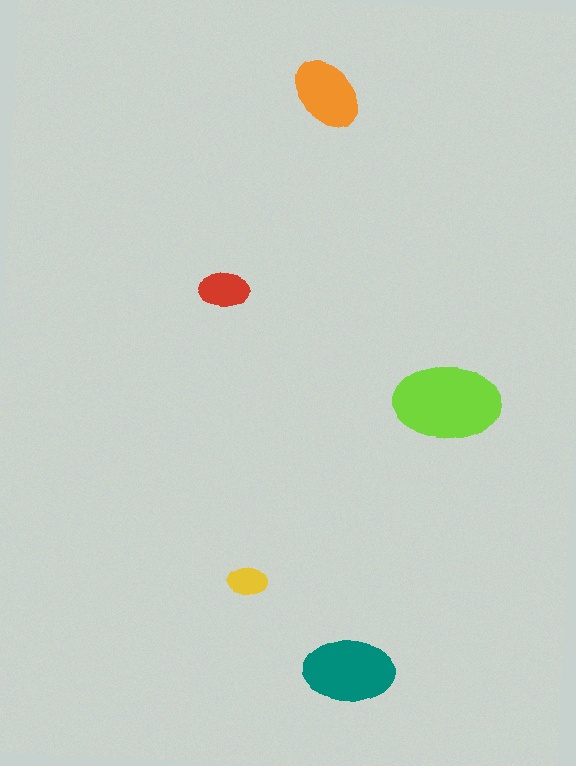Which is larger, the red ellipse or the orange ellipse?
The orange one.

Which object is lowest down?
The teal ellipse is bottommost.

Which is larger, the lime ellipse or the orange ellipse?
The lime one.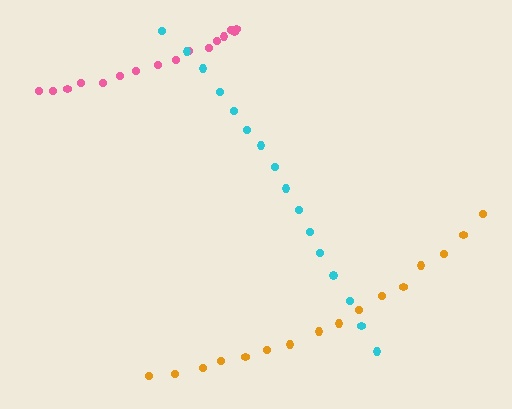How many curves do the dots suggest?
There are 3 distinct paths.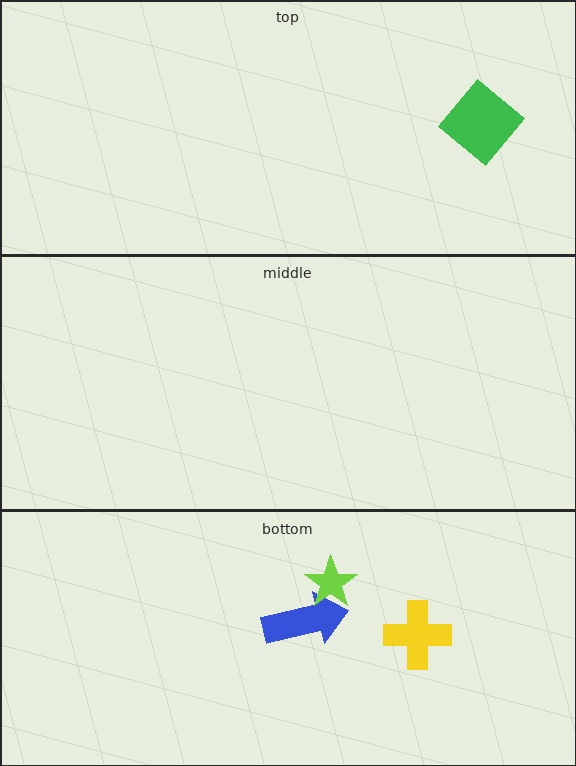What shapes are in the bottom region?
The blue arrow, the yellow cross, the lime star.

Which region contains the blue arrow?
The bottom region.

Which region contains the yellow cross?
The bottom region.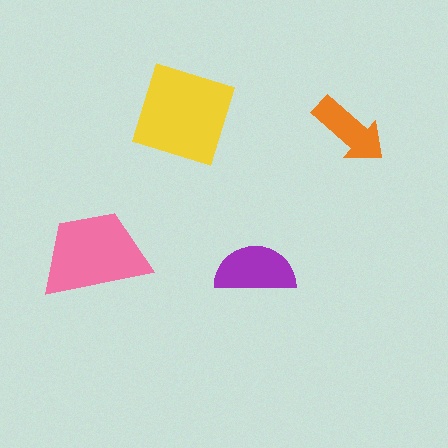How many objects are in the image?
There are 4 objects in the image.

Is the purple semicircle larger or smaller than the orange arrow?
Larger.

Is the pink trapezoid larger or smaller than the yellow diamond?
Smaller.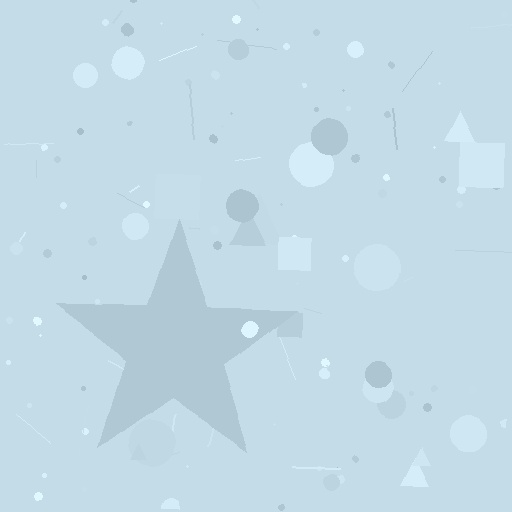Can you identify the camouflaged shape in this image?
The camouflaged shape is a star.